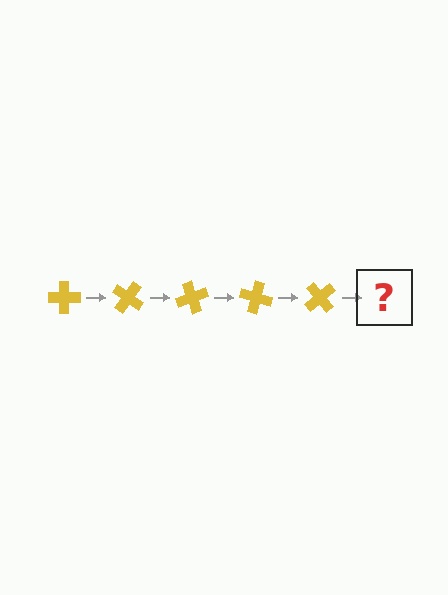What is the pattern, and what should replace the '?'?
The pattern is that the cross rotates 35 degrees each step. The '?' should be a yellow cross rotated 175 degrees.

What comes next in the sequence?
The next element should be a yellow cross rotated 175 degrees.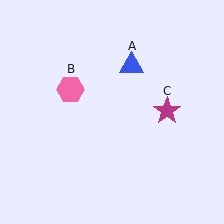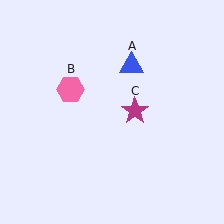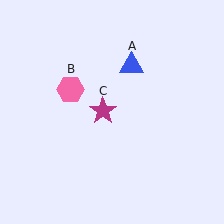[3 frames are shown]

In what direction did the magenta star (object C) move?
The magenta star (object C) moved left.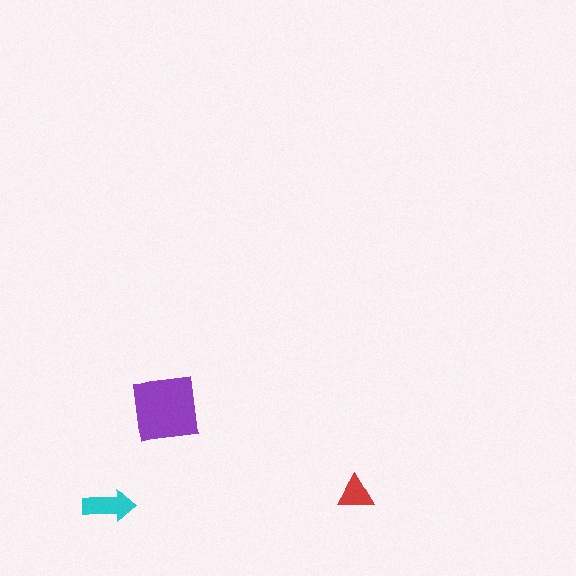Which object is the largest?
The purple square.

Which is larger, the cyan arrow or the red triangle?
The cyan arrow.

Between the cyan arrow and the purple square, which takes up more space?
The purple square.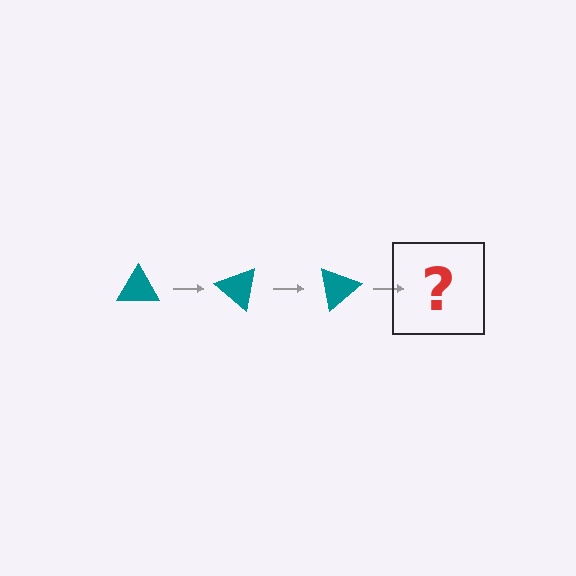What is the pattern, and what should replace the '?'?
The pattern is that the triangle rotates 40 degrees each step. The '?' should be a teal triangle rotated 120 degrees.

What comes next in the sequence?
The next element should be a teal triangle rotated 120 degrees.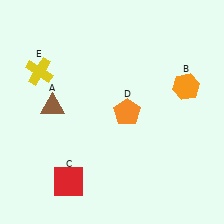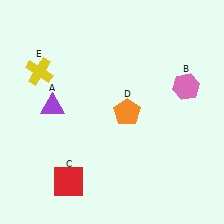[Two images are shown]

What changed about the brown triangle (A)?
In Image 1, A is brown. In Image 2, it changed to purple.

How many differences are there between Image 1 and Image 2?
There are 2 differences between the two images.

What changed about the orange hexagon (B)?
In Image 1, B is orange. In Image 2, it changed to pink.